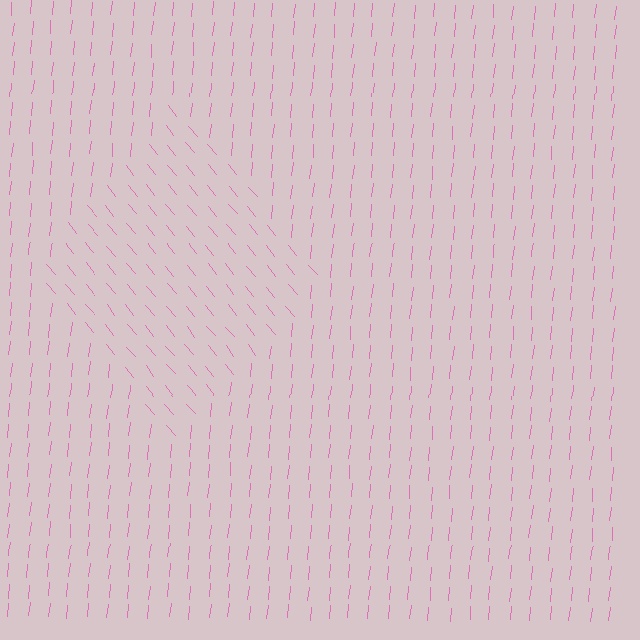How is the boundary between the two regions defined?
The boundary is defined purely by a change in line orientation (approximately 45 degrees difference). All lines are the same color and thickness.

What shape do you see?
I see a diamond.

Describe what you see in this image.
The image is filled with small pink line segments. A diamond region in the image has lines oriented differently from the surrounding lines, creating a visible texture boundary.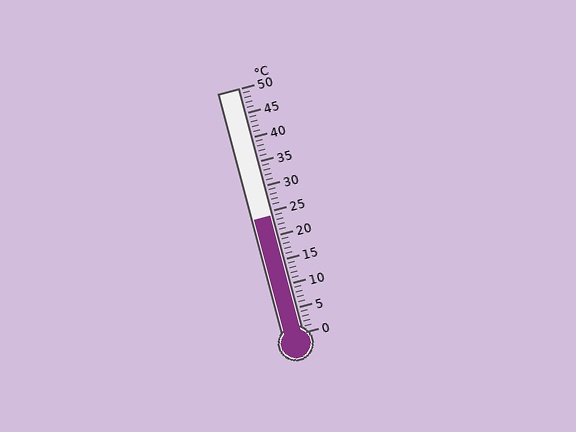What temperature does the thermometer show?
The thermometer shows approximately 24°C.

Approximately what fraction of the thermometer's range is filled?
The thermometer is filled to approximately 50% of its range.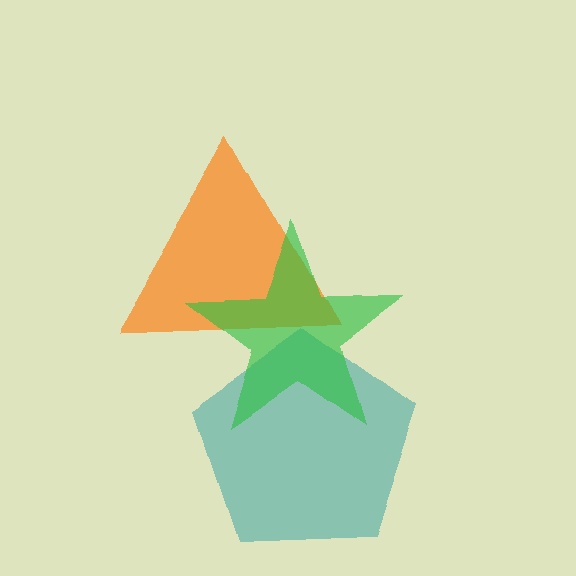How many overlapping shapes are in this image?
There are 3 overlapping shapes in the image.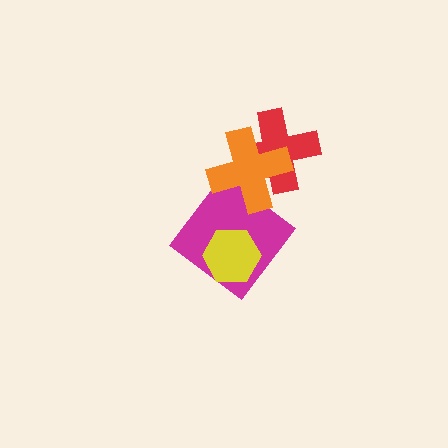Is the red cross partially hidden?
Yes, it is partially covered by another shape.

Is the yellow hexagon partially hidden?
No, no other shape covers it.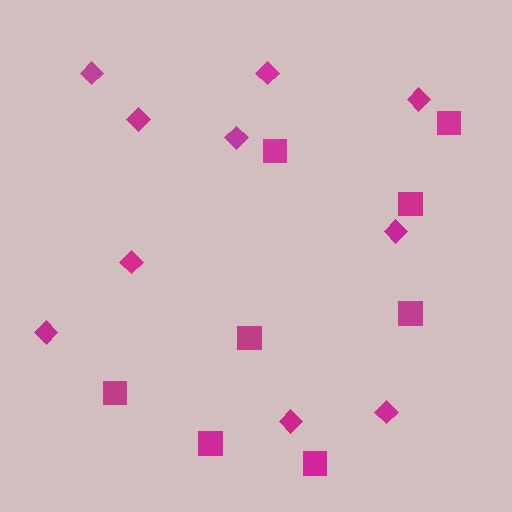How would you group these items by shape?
There are 2 groups: one group of squares (8) and one group of diamonds (10).